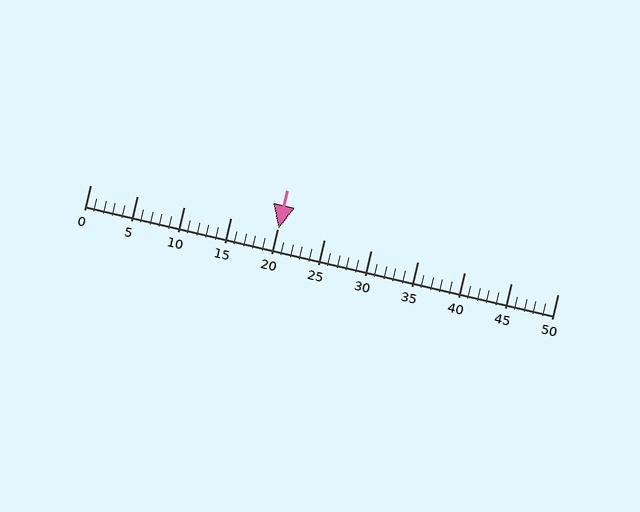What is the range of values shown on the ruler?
The ruler shows values from 0 to 50.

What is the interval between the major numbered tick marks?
The major tick marks are spaced 5 units apart.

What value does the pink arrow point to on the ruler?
The pink arrow points to approximately 20.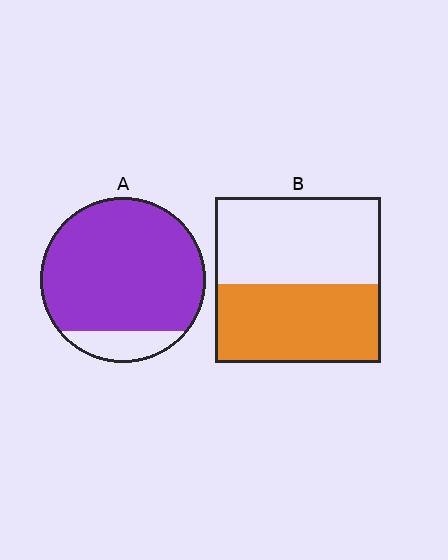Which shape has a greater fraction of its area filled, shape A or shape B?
Shape A.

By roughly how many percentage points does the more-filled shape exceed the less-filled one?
By roughly 40 percentage points (A over B).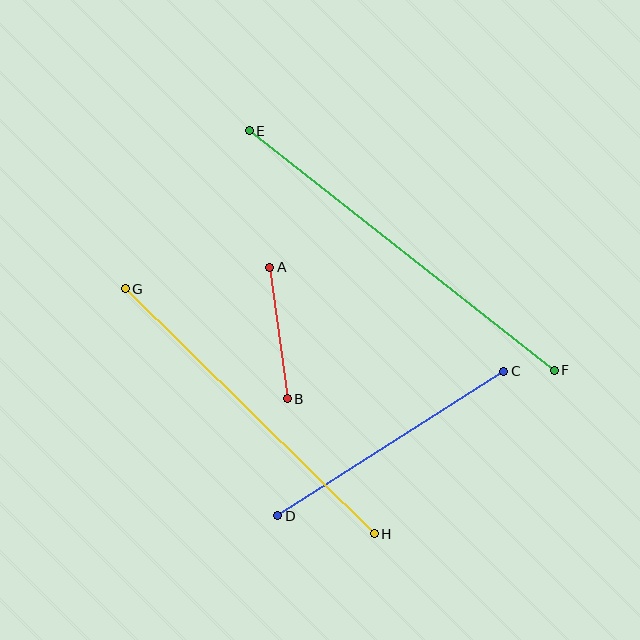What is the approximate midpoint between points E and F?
The midpoint is at approximately (402, 251) pixels.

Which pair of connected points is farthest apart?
Points E and F are farthest apart.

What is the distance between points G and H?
The distance is approximately 349 pixels.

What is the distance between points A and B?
The distance is approximately 133 pixels.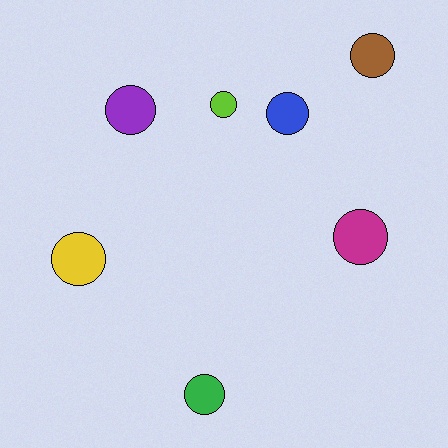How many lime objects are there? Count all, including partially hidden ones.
There is 1 lime object.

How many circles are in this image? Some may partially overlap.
There are 7 circles.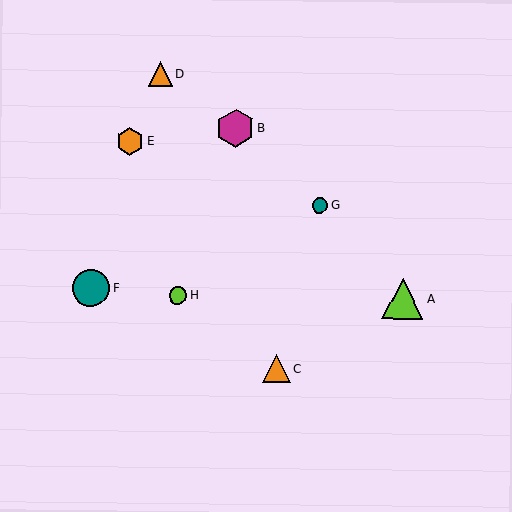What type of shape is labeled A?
Shape A is a lime triangle.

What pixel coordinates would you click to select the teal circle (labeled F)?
Click at (91, 288) to select the teal circle F.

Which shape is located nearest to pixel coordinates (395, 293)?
The lime triangle (labeled A) at (403, 298) is nearest to that location.